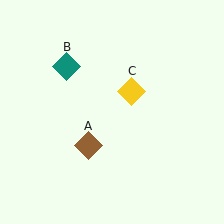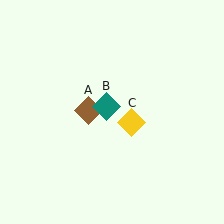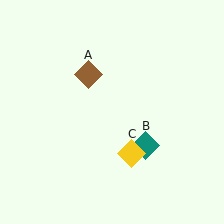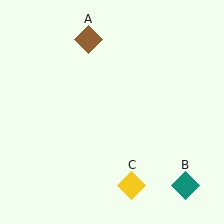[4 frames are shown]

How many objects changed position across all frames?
3 objects changed position: brown diamond (object A), teal diamond (object B), yellow diamond (object C).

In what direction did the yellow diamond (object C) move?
The yellow diamond (object C) moved down.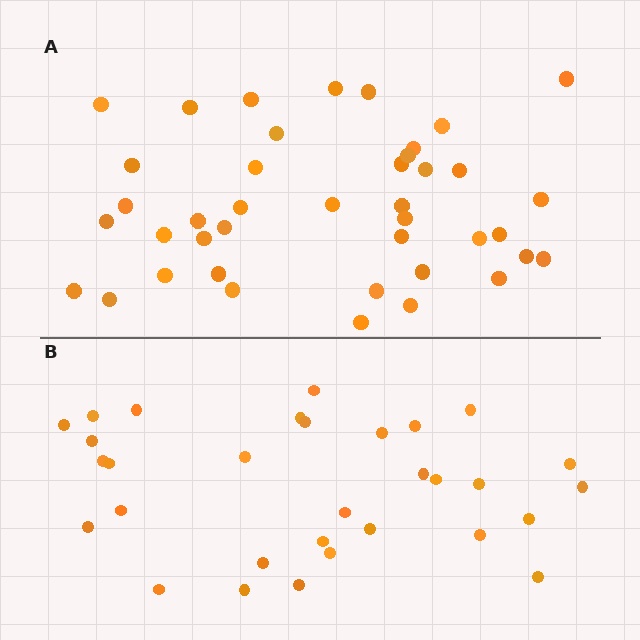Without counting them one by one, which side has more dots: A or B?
Region A (the top region) has more dots.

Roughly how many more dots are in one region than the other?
Region A has roughly 10 or so more dots than region B.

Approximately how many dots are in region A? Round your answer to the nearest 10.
About 40 dots. (The exact count is 41, which rounds to 40.)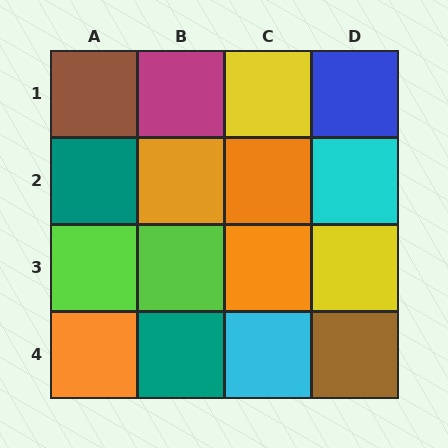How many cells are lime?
2 cells are lime.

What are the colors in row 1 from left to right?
Brown, magenta, yellow, blue.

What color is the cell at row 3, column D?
Yellow.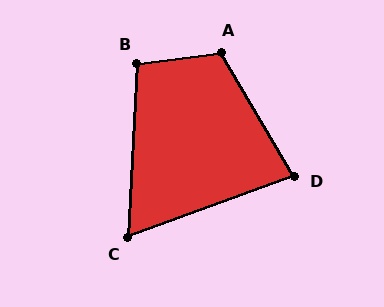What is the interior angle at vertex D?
Approximately 80 degrees (acute).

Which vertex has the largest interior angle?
A, at approximately 113 degrees.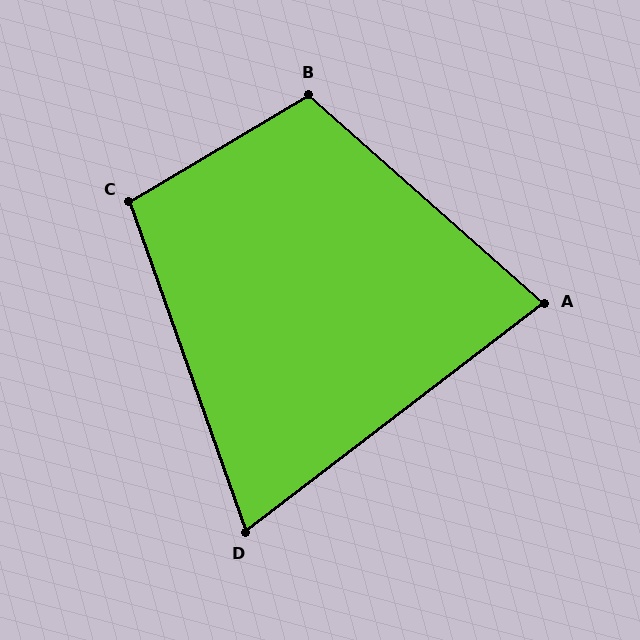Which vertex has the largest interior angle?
B, at approximately 108 degrees.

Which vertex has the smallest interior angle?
D, at approximately 72 degrees.